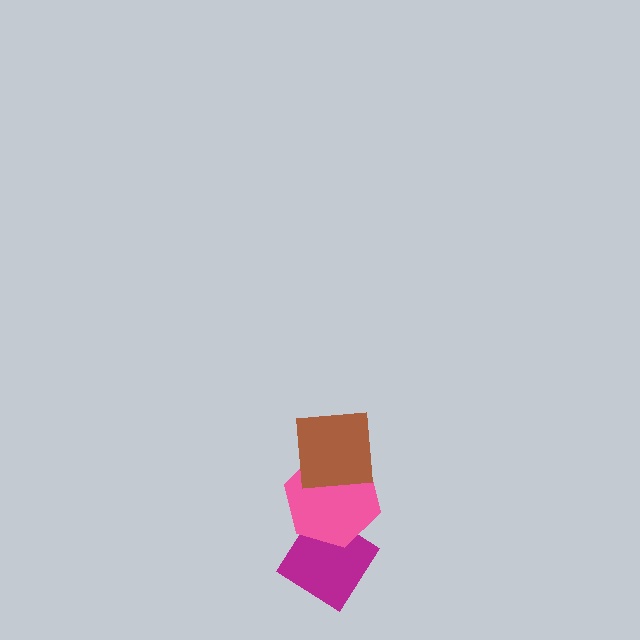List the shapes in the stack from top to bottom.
From top to bottom: the brown square, the pink hexagon, the magenta diamond.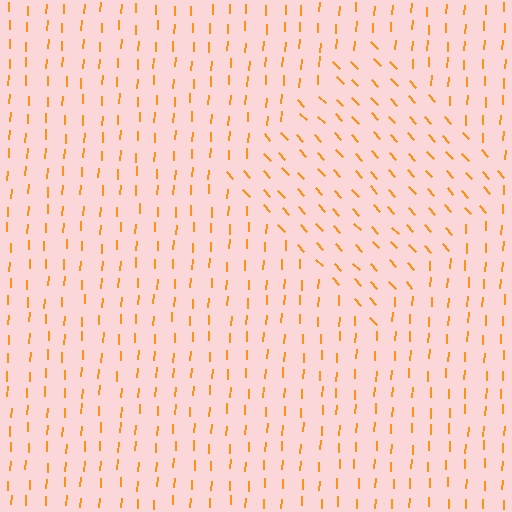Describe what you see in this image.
The image is filled with small orange line segments. A diamond region in the image has lines oriented differently from the surrounding lines, creating a visible texture boundary.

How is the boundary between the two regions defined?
The boundary is defined purely by a change in line orientation (approximately 45 degrees difference). All lines are the same color and thickness.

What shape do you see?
I see a diamond.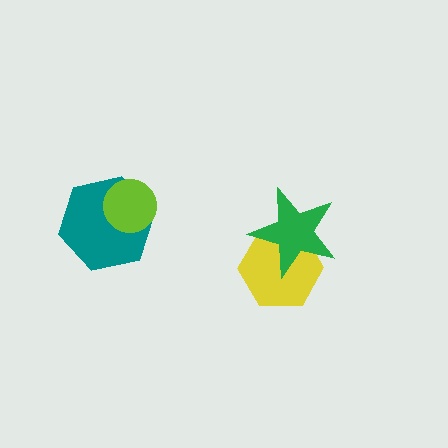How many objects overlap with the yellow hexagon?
1 object overlaps with the yellow hexagon.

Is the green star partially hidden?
No, no other shape covers it.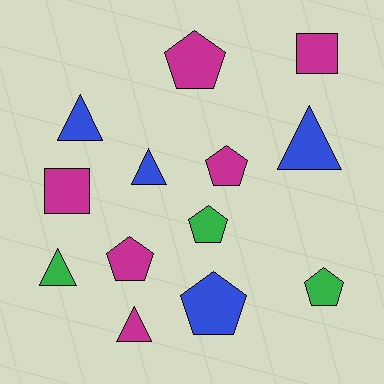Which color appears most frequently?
Magenta, with 6 objects.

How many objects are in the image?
There are 13 objects.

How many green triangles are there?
There is 1 green triangle.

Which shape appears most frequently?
Pentagon, with 6 objects.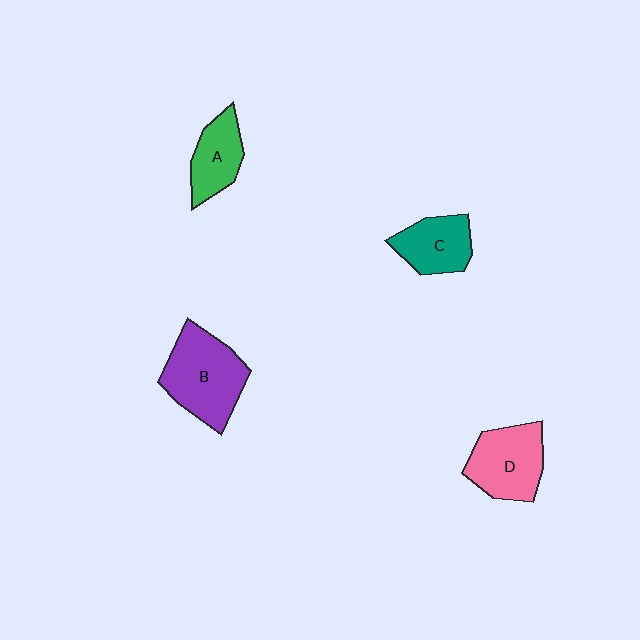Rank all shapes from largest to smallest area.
From largest to smallest: B (purple), D (pink), C (teal), A (green).